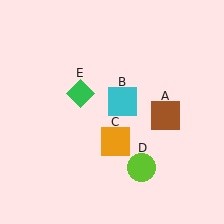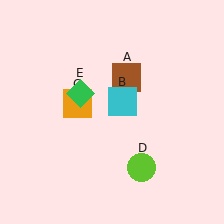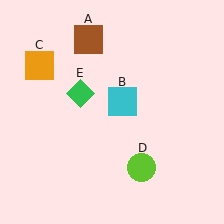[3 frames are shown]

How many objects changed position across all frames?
2 objects changed position: brown square (object A), orange square (object C).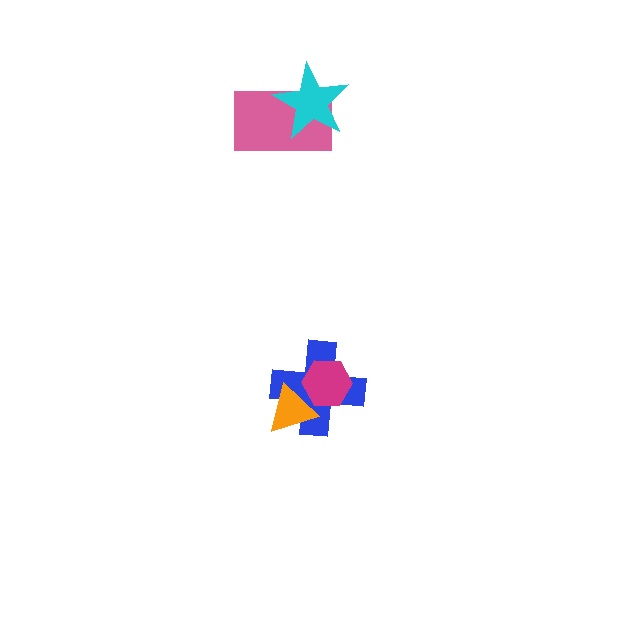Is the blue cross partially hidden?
Yes, it is partially covered by another shape.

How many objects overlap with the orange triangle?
2 objects overlap with the orange triangle.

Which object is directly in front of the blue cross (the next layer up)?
The magenta hexagon is directly in front of the blue cross.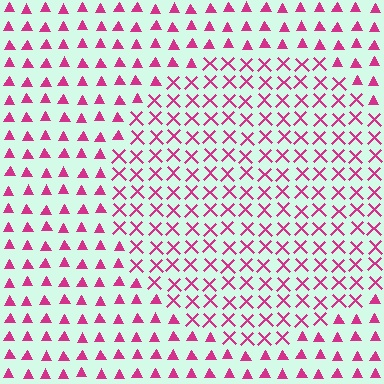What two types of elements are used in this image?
The image uses X marks inside the circle region and triangles outside it.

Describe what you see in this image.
The image is filled with small magenta elements arranged in a uniform grid. A circle-shaped region contains X marks, while the surrounding area contains triangles. The boundary is defined purely by the change in element shape.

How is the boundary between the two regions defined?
The boundary is defined by a change in element shape: X marks inside vs. triangles outside. All elements share the same color and spacing.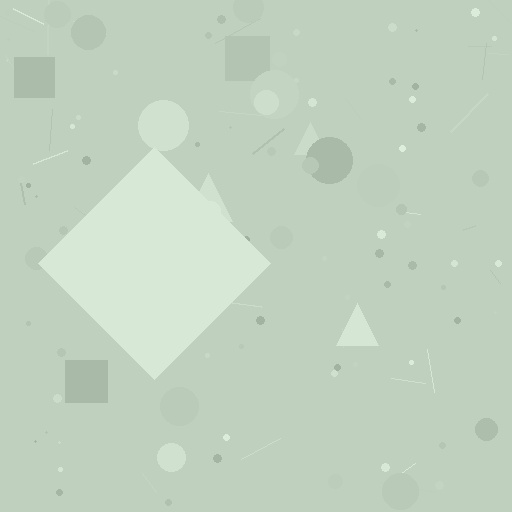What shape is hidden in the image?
A diamond is hidden in the image.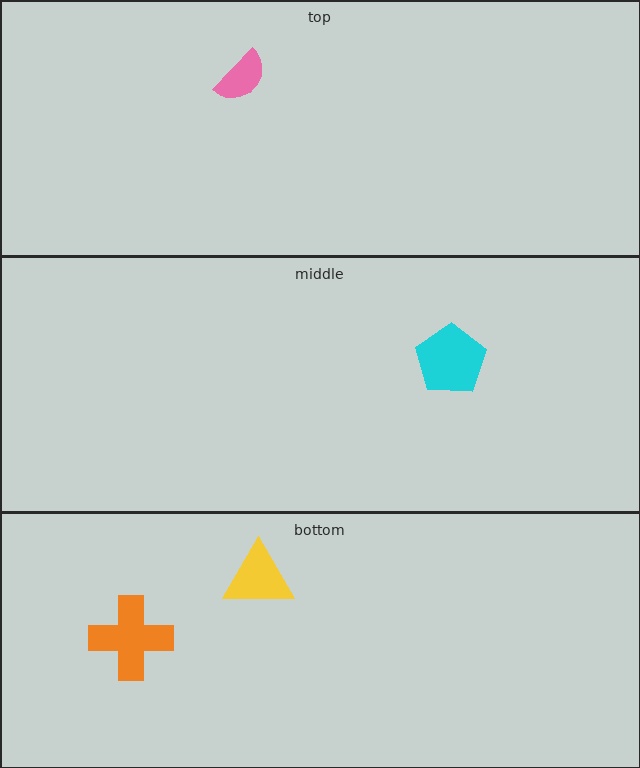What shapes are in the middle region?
The cyan pentagon.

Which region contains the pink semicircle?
The top region.